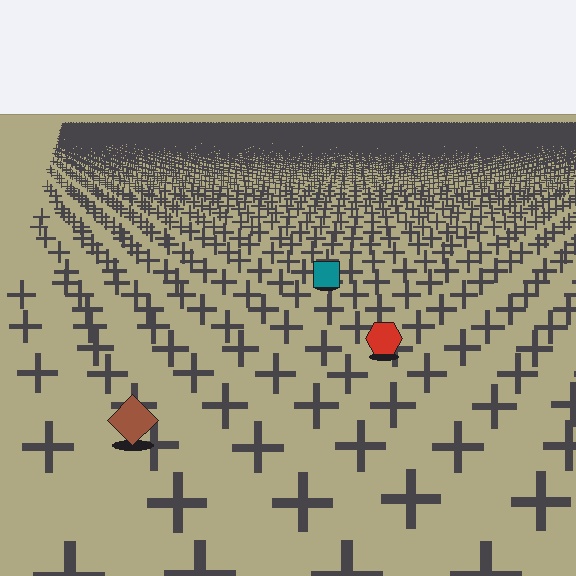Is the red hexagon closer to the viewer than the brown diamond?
No. The brown diamond is closer — you can tell from the texture gradient: the ground texture is coarser near it.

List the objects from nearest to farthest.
From nearest to farthest: the brown diamond, the red hexagon, the teal square.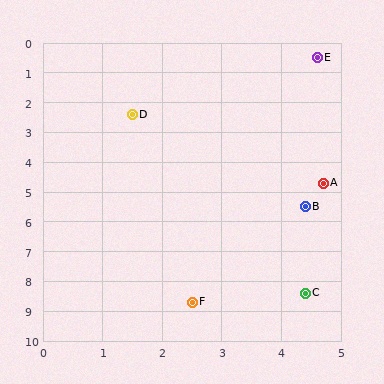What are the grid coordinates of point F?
Point F is at approximately (2.5, 8.7).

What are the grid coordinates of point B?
Point B is at approximately (4.4, 5.5).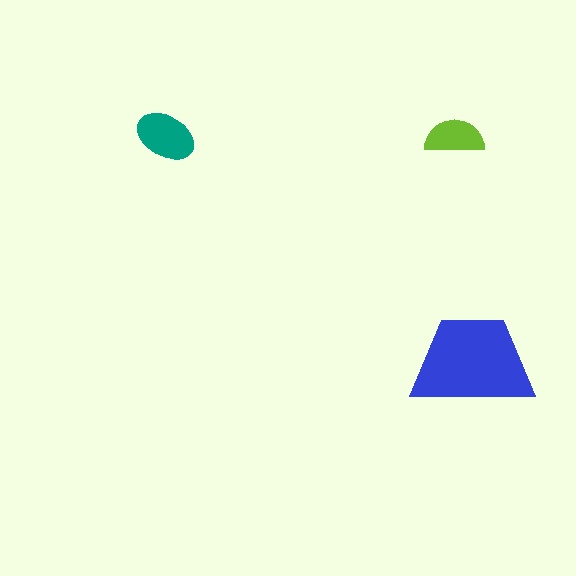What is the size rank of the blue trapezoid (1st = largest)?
1st.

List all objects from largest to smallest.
The blue trapezoid, the teal ellipse, the lime semicircle.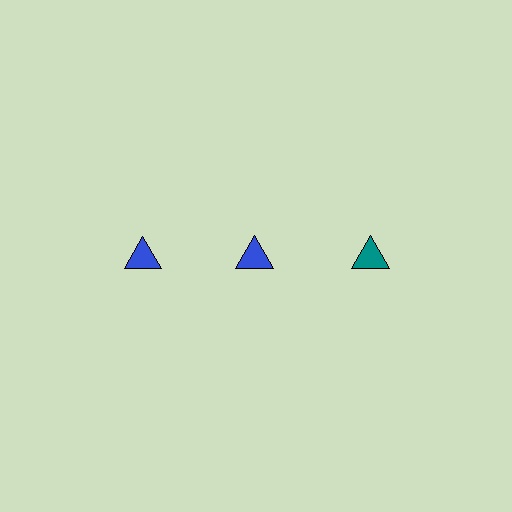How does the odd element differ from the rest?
It has a different color: teal instead of blue.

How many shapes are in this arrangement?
There are 3 shapes arranged in a grid pattern.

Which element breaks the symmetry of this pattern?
The teal triangle in the top row, center column breaks the symmetry. All other shapes are blue triangles.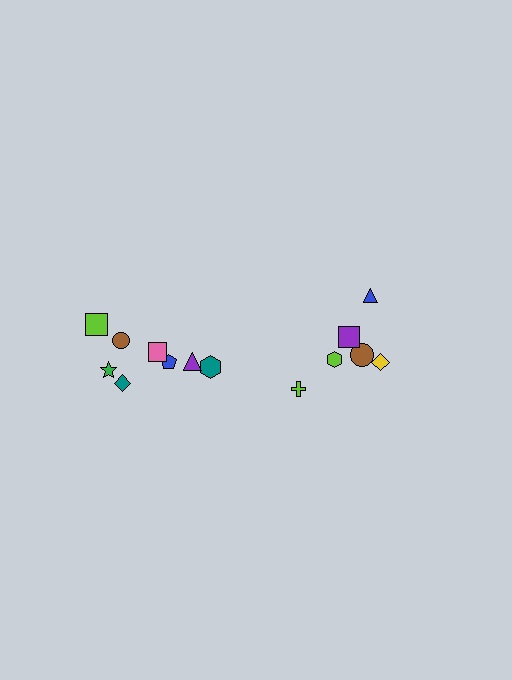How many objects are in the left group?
There are 8 objects.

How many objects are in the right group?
There are 6 objects.